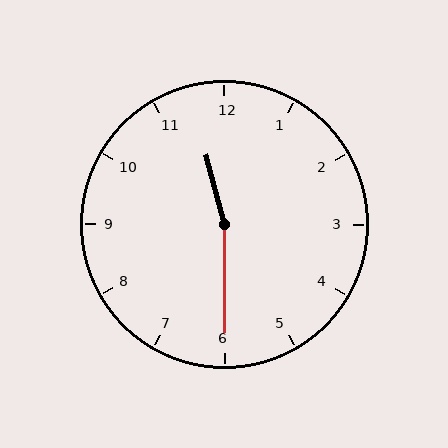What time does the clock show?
11:30.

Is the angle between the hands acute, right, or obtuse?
It is obtuse.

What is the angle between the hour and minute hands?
Approximately 165 degrees.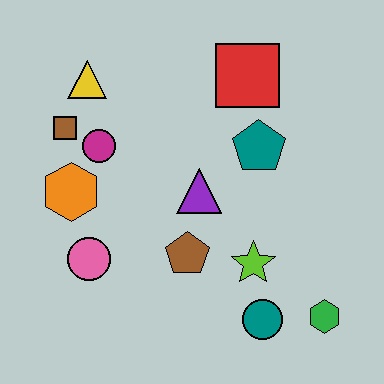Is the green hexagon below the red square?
Yes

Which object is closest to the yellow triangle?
The brown square is closest to the yellow triangle.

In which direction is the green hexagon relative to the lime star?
The green hexagon is to the right of the lime star.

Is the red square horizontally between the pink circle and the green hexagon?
Yes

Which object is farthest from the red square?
The green hexagon is farthest from the red square.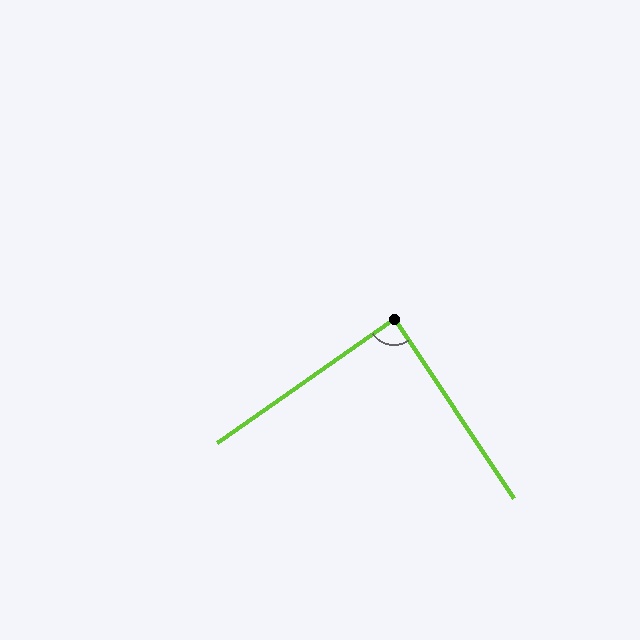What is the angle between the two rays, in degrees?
Approximately 89 degrees.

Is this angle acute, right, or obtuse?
It is approximately a right angle.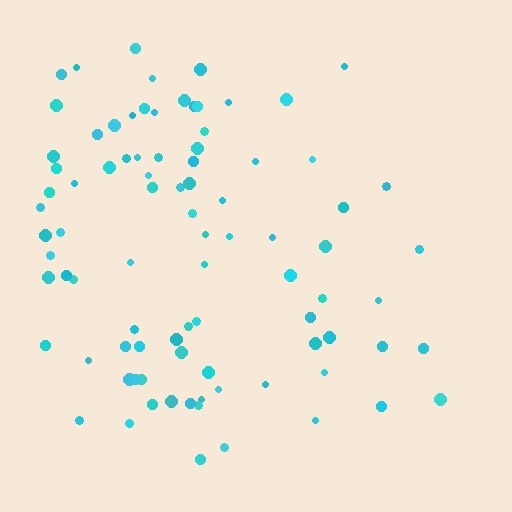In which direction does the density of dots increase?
From right to left, with the left side densest.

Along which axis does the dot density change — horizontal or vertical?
Horizontal.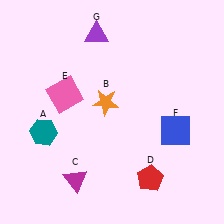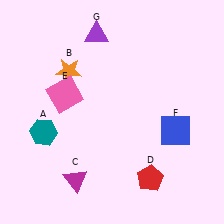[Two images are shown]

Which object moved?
The orange star (B) moved left.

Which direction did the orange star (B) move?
The orange star (B) moved left.